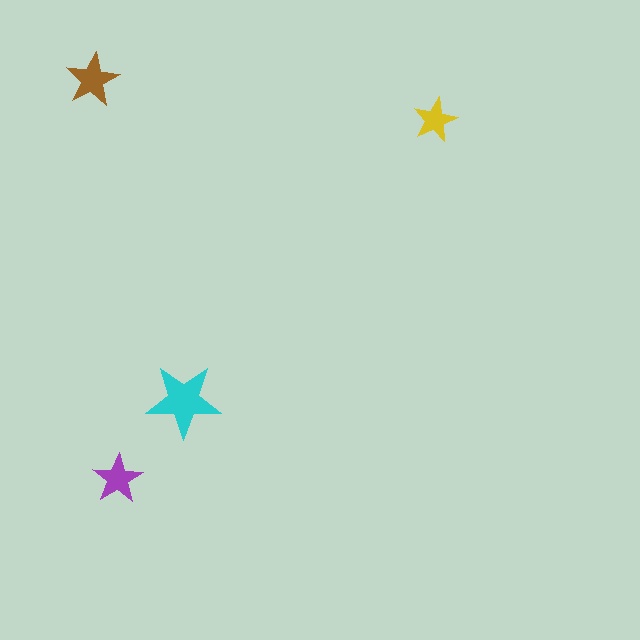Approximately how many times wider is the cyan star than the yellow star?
About 1.5 times wider.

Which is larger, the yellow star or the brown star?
The brown one.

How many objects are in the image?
There are 4 objects in the image.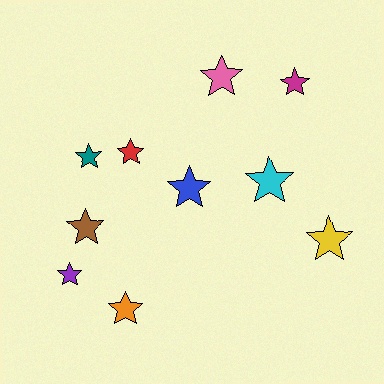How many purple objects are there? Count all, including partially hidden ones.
There is 1 purple object.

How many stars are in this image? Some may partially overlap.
There are 10 stars.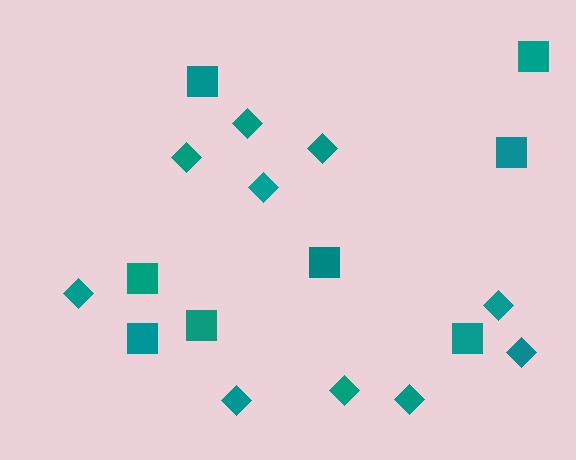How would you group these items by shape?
There are 2 groups: one group of squares (8) and one group of diamonds (10).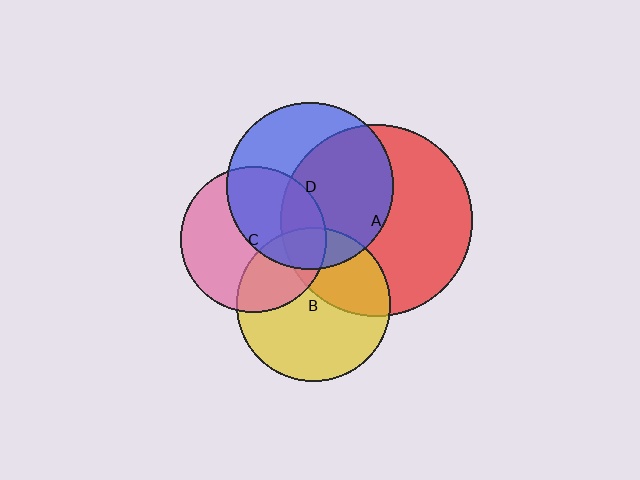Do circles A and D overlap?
Yes.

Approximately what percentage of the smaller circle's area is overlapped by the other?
Approximately 55%.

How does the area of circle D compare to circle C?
Approximately 1.3 times.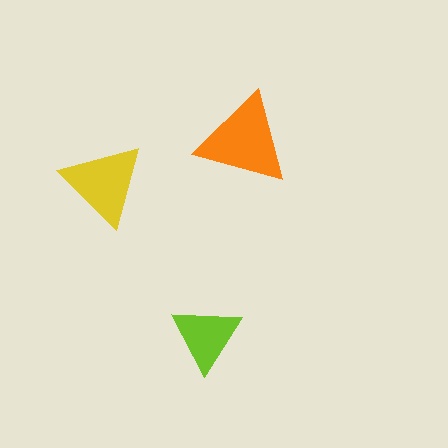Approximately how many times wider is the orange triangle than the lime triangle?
About 1.5 times wider.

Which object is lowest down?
The lime triangle is bottommost.